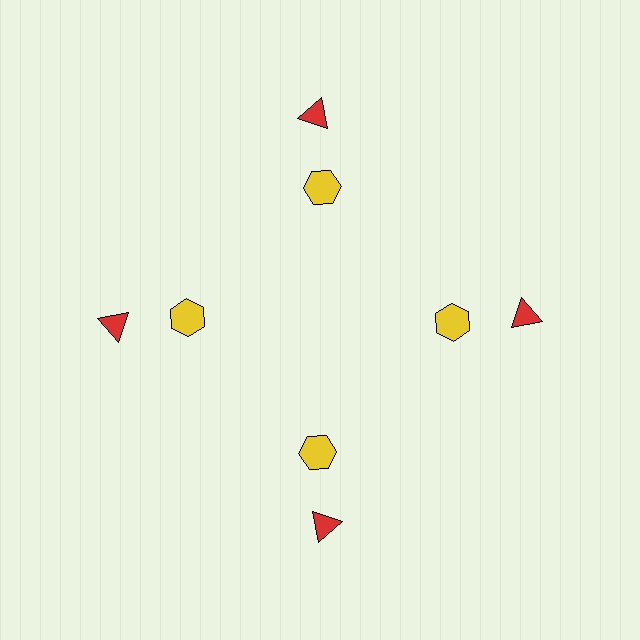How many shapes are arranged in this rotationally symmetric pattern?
There are 8 shapes, arranged in 4 groups of 2.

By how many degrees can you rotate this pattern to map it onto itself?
The pattern maps onto itself every 90 degrees of rotation.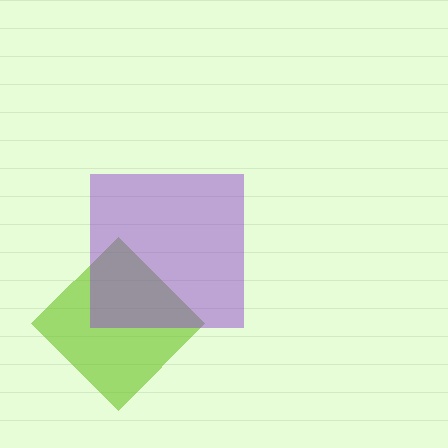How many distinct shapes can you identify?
There are 2 distinct shapes: a lime diamond, a purple square.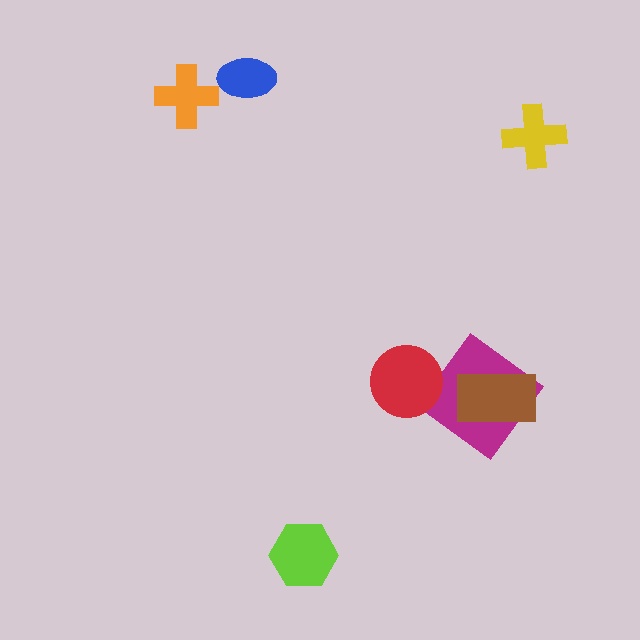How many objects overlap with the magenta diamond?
1 object overlaps with the magenta diamond.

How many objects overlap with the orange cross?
0 objects overlap with the orange cross.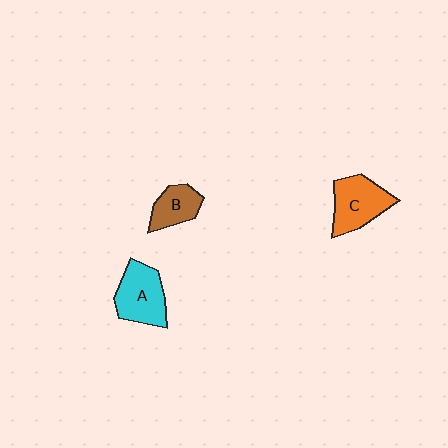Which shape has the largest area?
Shape A (cyan).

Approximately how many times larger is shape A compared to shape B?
Approximately 1.5 times.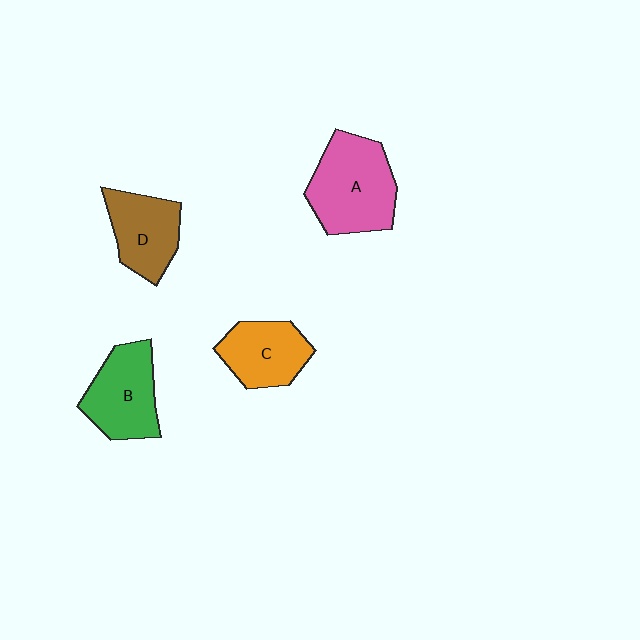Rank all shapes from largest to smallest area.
From largest to smallest: A (pink), B (green), D (brown), C (orange).